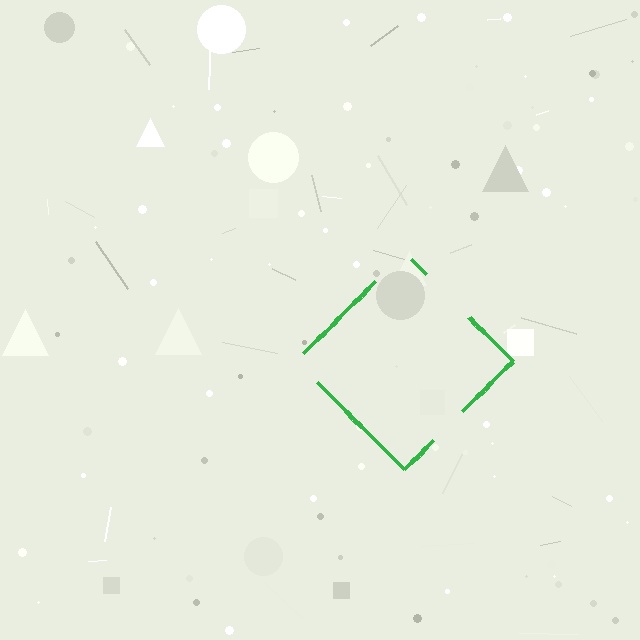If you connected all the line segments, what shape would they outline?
They would outline a diamond.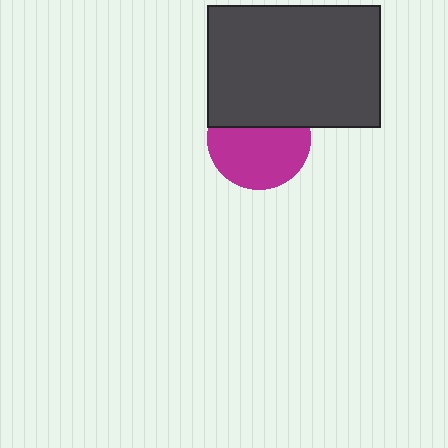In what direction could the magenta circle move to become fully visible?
The magenta circle could move down. That would shift it out from behind the dark gray rectangle entirely.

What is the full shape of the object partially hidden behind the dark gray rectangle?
The partially hidden object is a magenta circle.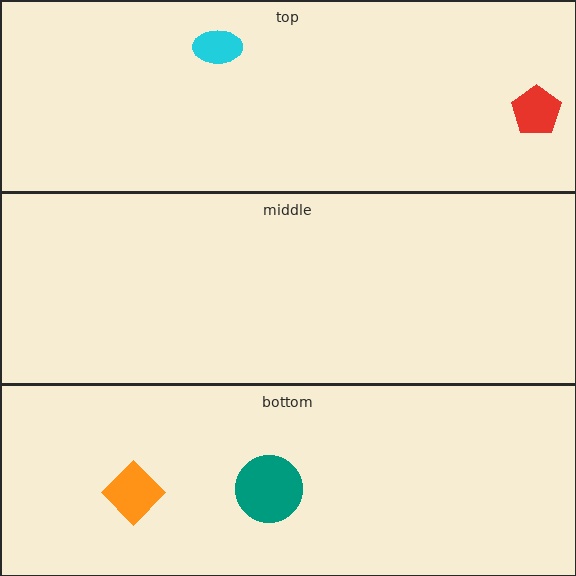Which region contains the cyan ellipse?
The top region.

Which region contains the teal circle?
The bottom region.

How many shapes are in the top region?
2.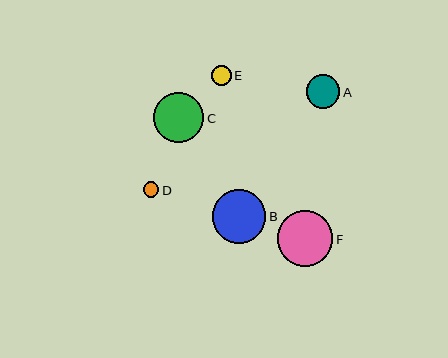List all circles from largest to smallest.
From largest to smallest: F, B, C, A, E, D.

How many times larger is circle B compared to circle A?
Circle B is approximately 1.6 times the size of circle A.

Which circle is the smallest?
Circle D is the smallest with a size of approximately 16 pixels.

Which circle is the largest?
Circle F is the largest with a size of approximately 55 pixels.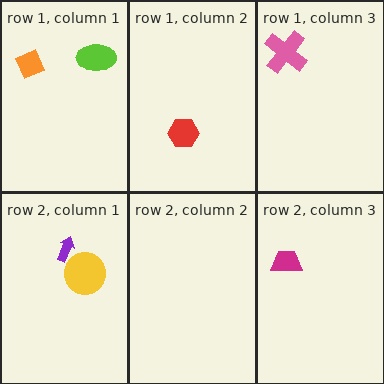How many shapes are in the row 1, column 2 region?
1.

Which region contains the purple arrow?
The row 2, column 1 region.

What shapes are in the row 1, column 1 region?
The lime ellipse, the orange diamond.